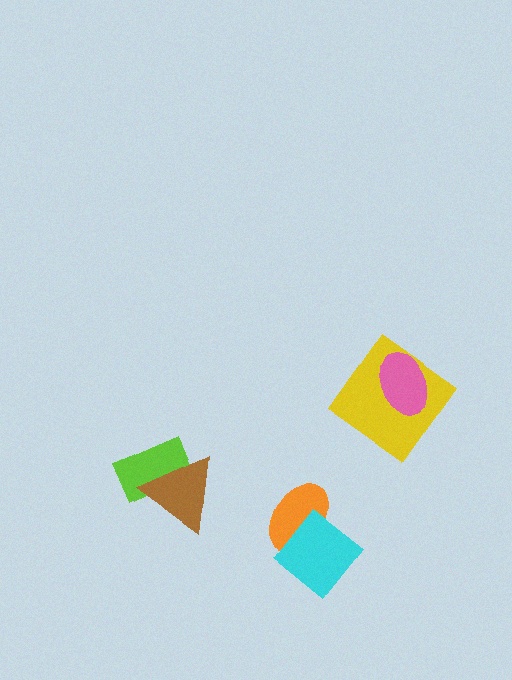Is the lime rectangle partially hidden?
Yes, it is partially covered by another shape.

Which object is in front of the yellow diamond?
The pink ellipse is in front of the yellow diamond.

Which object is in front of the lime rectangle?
The brown triangle is in front of the lime rectangle.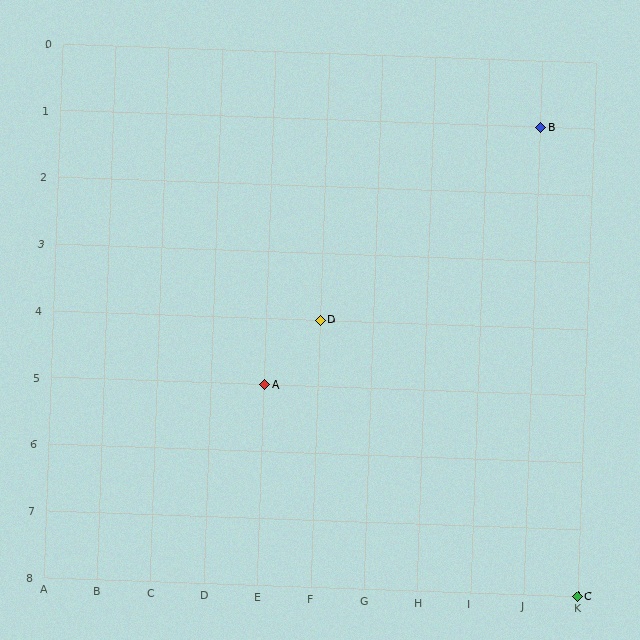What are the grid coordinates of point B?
Point B is at grid coordinates (J, 1).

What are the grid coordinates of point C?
Point C is at grid coordinates (K, 8).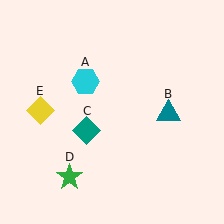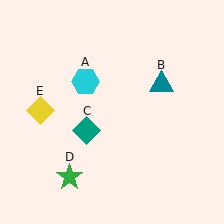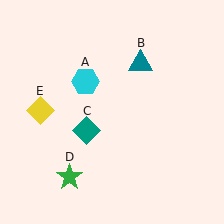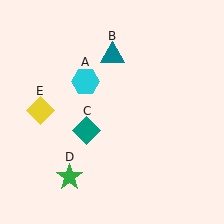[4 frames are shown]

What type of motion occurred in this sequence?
The teal triangle (object B) rotated counterclockwise around the center of the scene.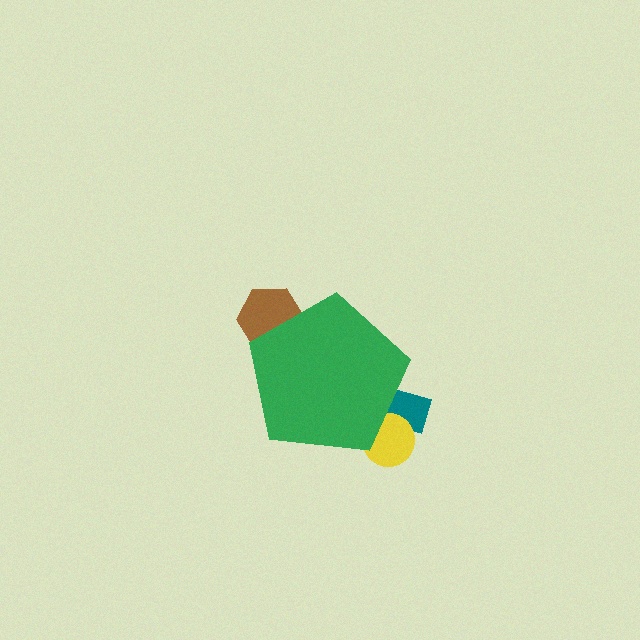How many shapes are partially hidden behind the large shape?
3 shapes are partially hidden.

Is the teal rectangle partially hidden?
Yes, the teal rectangle is partially hidden behind the green pentagon.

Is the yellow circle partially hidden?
Yes, the yellow circle is partially hidden behind the green pentagon.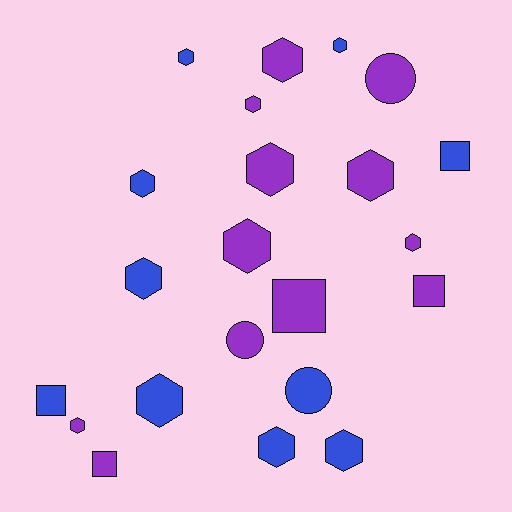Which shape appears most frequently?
Hexagon, with 14 objects.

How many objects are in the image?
There are 22 objects.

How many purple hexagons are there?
There are 7 purple hexagons.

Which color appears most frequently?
Purple, with 12 objects.